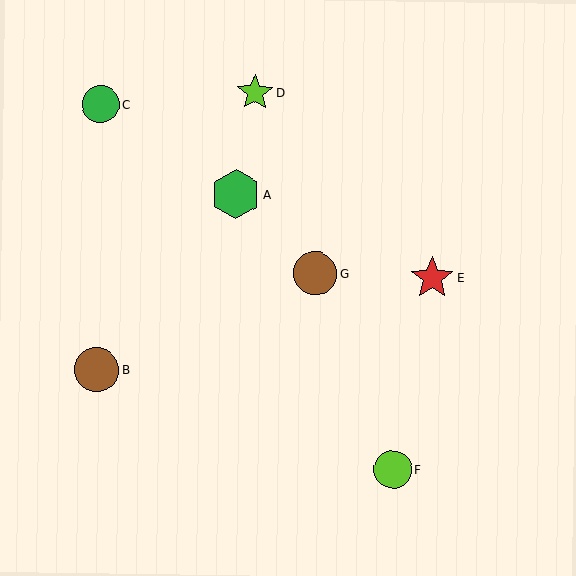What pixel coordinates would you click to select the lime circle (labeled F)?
Click at (393, 470) to select the lime circle F.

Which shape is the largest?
The green hexagon (labeled A) is the largest.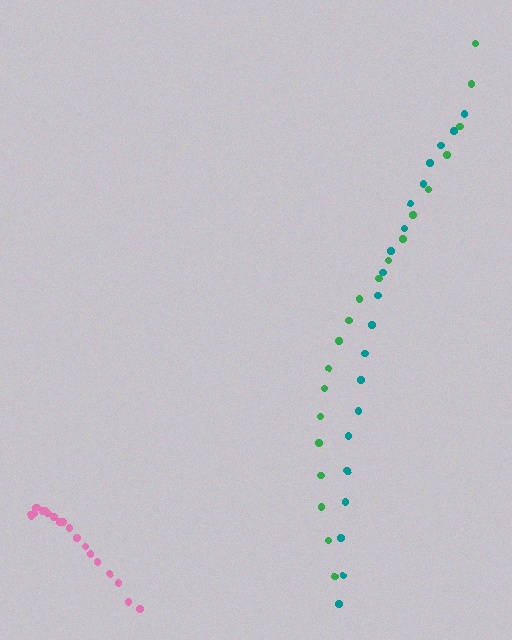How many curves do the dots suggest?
There are 3 distinct paths.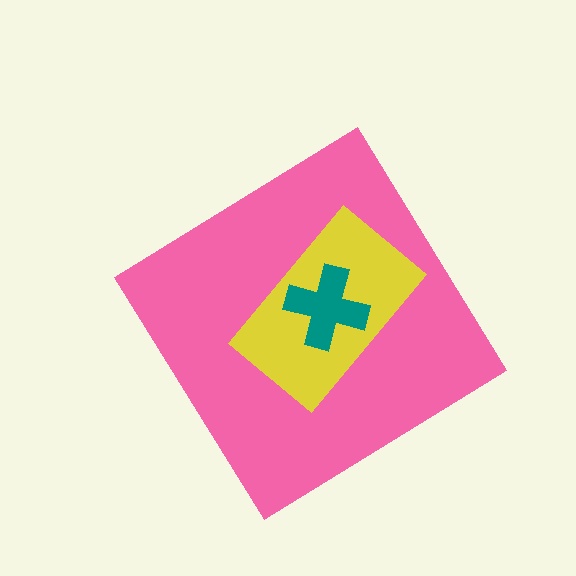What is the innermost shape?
The teal cross.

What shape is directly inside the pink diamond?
The yellow rectangle.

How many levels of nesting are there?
3.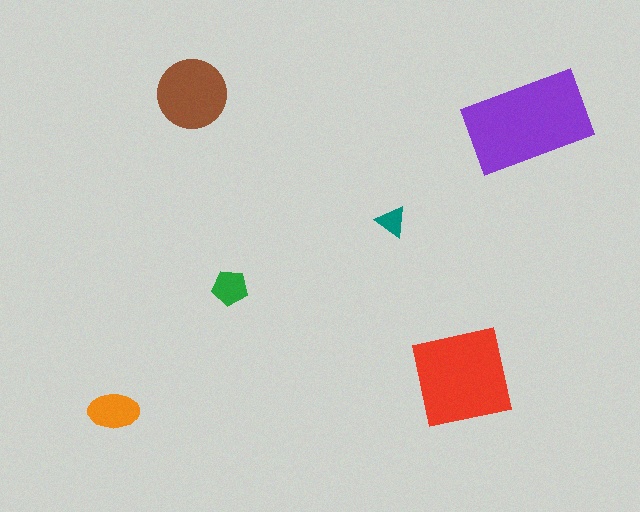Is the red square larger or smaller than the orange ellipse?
Larger.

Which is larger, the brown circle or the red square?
The red square.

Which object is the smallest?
The teal triangle.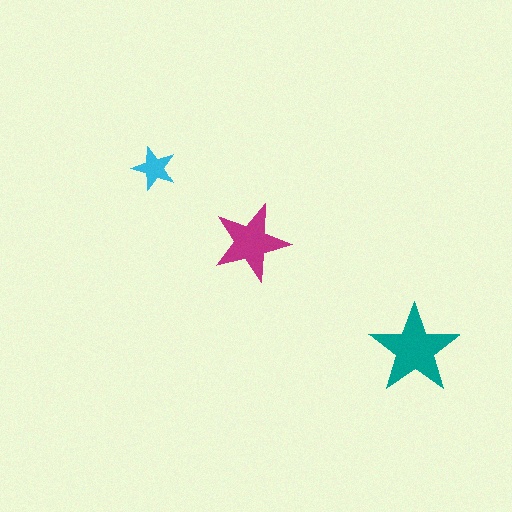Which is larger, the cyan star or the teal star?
The teal one.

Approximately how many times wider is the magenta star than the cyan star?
About 2 times wider.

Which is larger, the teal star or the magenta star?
The teal one.